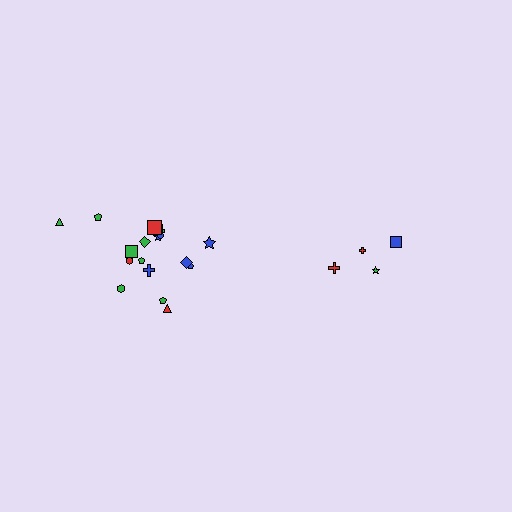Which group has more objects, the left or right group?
The left group.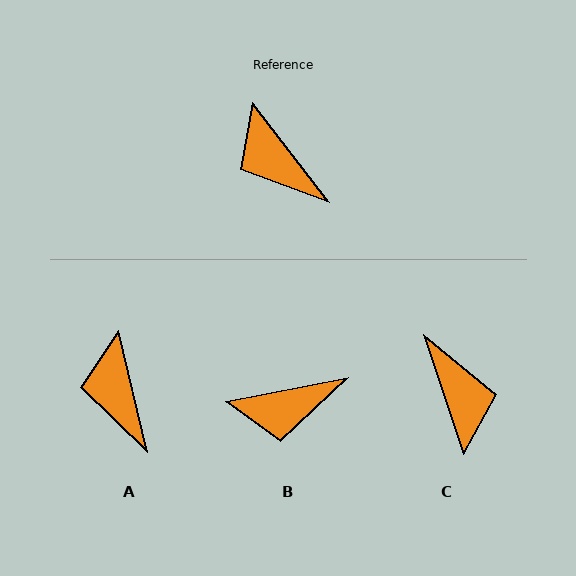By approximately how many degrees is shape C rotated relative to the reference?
Approximately 161 degrees counter-clockwise.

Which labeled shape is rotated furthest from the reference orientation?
C, about 161 degrees away.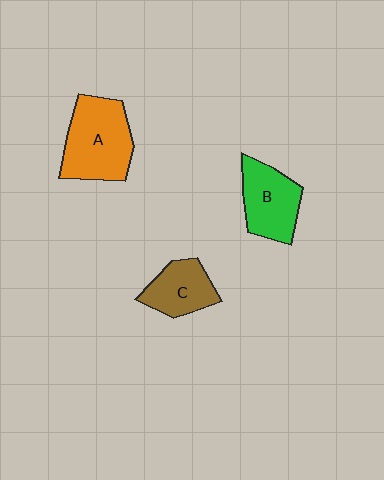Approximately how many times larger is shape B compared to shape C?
Approximately 1.2 times.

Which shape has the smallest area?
Shape C (brown).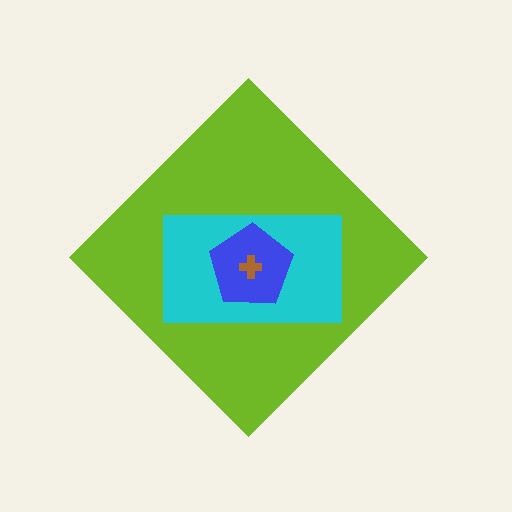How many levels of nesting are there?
4.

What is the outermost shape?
The lime diamond.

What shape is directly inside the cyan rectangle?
The blue pentagon.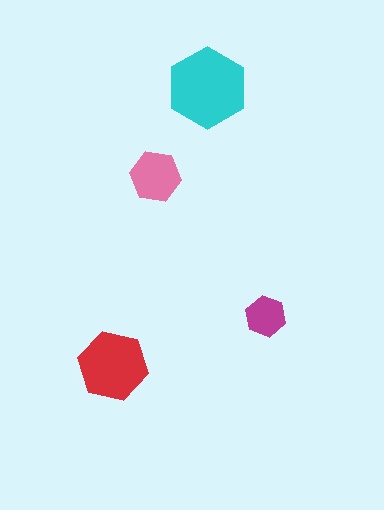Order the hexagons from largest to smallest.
the cyan one, the red one, the pink one, the magenta one.